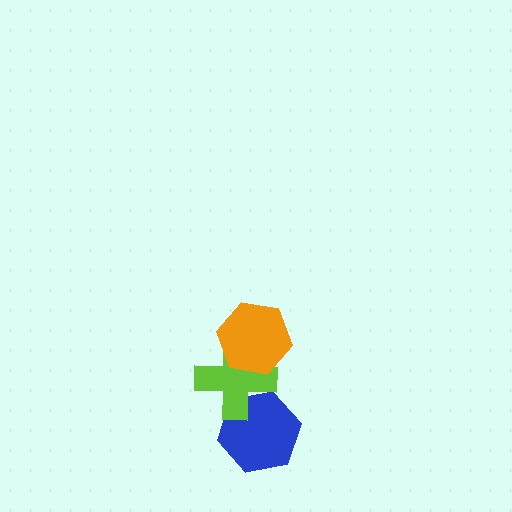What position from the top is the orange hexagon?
The orange hexagon is 1st from the top.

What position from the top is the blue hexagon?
The blue hexagon is 3rd from the top.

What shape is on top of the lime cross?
The orange hexagon is on top of the lime cross.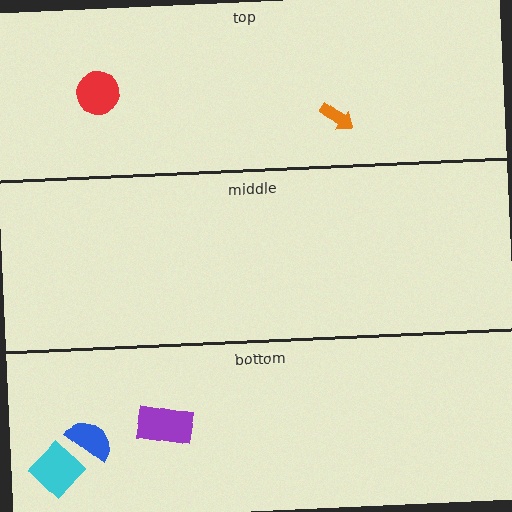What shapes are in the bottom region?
The purple rectangle, the blue semicircle, the cyan diamond.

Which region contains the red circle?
The top region.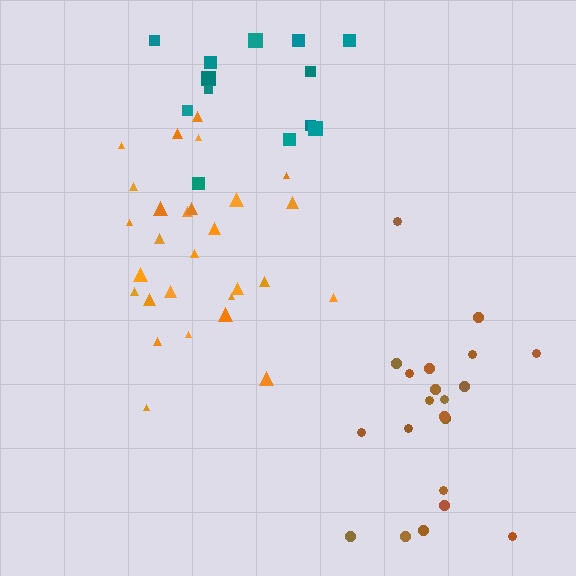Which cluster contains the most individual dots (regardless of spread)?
Orange (28).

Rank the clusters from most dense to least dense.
orange, brown, teal.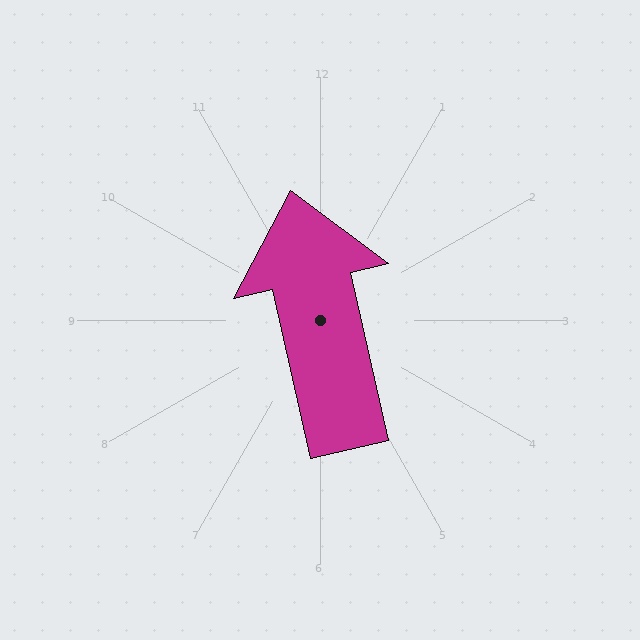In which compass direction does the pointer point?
North.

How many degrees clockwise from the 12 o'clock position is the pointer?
Approximately 347 degrees.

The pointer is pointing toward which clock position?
Roughly 12 o'clock.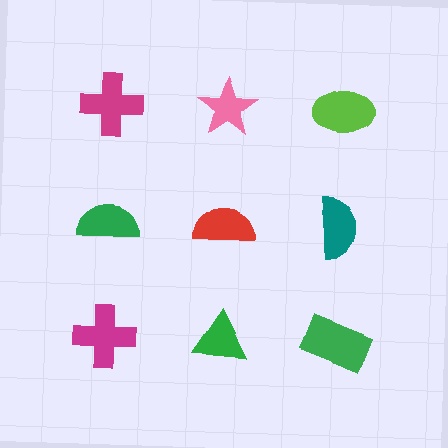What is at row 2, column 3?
A teal semicircle.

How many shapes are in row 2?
3 shapes.